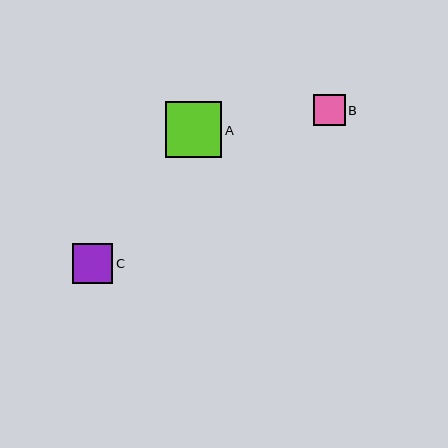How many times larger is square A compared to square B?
Square A is approximately 1.8 times the size of square B.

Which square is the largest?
Square A is the largest with a size of approximately 56 pixels.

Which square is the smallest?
Square B is the smallest with a size of approximately 32 pixels.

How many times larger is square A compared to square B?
Square A is approximately 1.8 times the size of square B.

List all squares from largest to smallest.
From largest to smallest: A, C, B.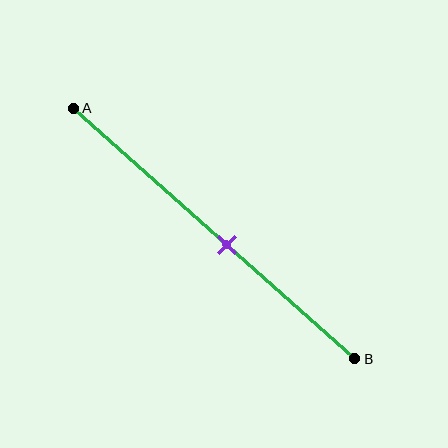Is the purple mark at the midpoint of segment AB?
No, the mark is at about 55% from A, not at the 50% midpoint.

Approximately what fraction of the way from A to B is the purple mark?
The purple mark is approximately 55% of the way from A to B.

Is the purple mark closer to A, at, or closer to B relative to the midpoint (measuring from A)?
The purple mark is closer to point B than the midpoint of segment AB.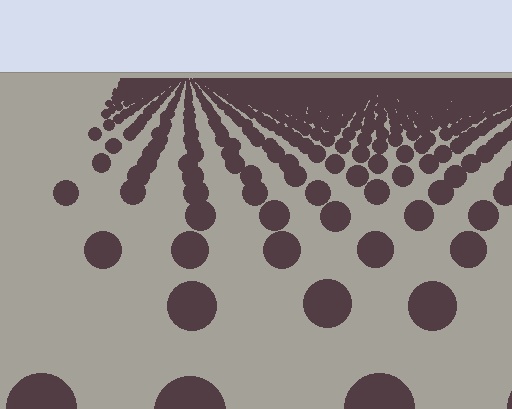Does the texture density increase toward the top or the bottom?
Density increases toward the top.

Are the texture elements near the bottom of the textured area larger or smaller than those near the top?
Larger. Near the bottom, elements are closer to the viewer and appear at a bigger on-screen size.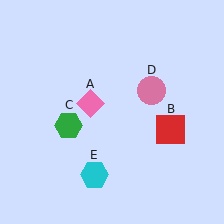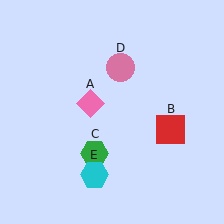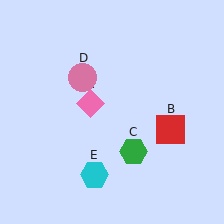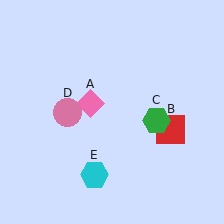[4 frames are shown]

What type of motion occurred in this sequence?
The green hexagon (object C), pink circle (object D) rotated counterclockwise around the center of the scene.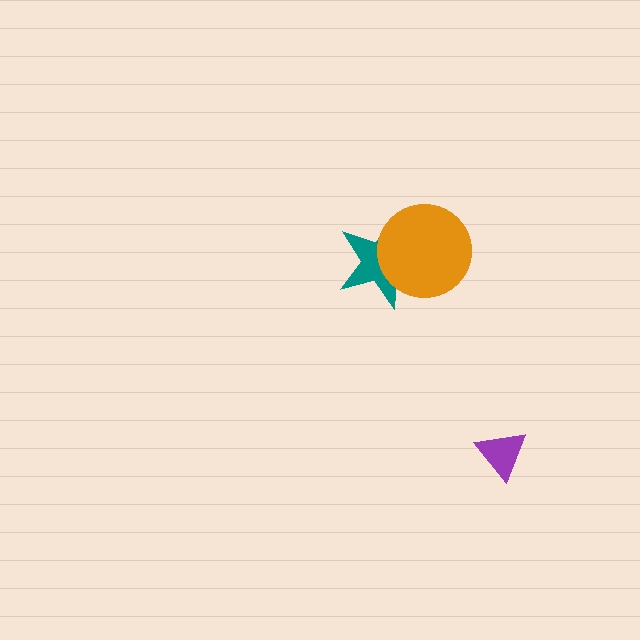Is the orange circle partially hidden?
No, no other shape covers it.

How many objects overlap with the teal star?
1 object overlaps with the teal star.